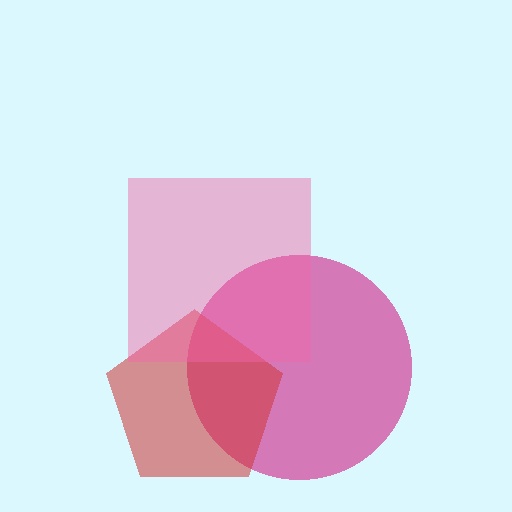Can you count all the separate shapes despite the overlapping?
Yes, there are 3 separate shapes.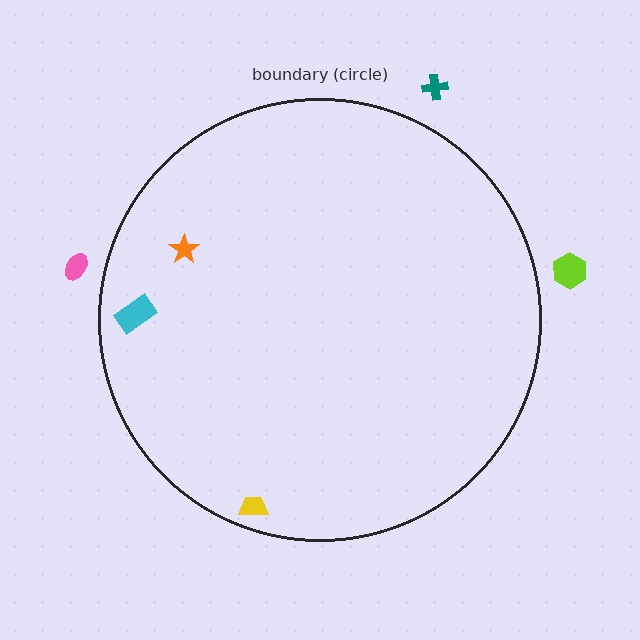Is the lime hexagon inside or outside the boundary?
Outside.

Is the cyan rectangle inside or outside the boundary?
Inside.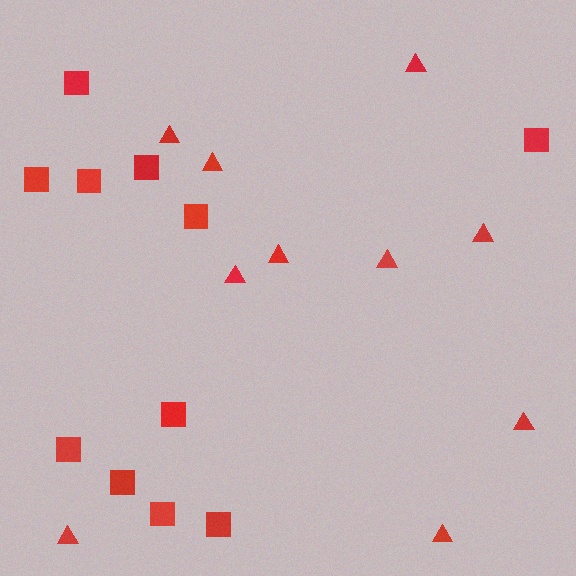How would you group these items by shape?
There are 2 groups: one group of squares (11) and one group of triangles (10).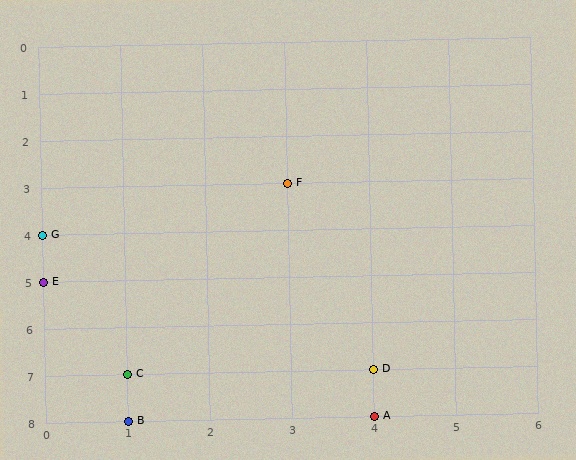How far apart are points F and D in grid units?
Points F and D are 1 column and 4 rows apart (about 4.1 grid units diagonally).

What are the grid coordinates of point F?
Point F is at grid coordinates (3, 3).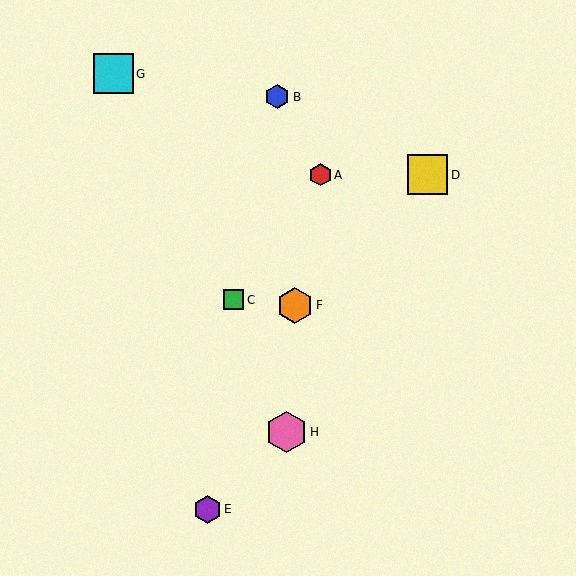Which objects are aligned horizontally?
Objects A, D are aligned horizontally.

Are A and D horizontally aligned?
Yes, both are at y≈175.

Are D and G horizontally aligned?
No, D is at y≈175 and G is at y≈74.